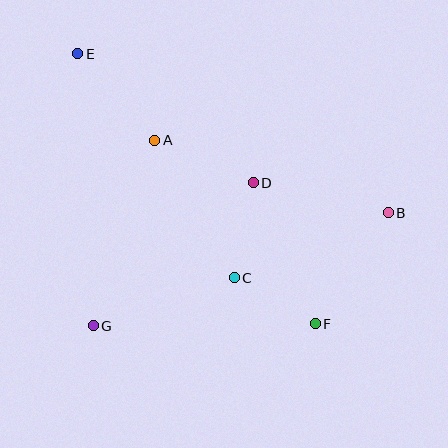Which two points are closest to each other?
Points C and F are closest to each other.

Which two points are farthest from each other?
Points E and F are farthest from each other.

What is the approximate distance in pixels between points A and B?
The distance between A and B is approximately 244 pixels.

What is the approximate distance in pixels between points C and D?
The distance between C and D is approximately 97 pixels.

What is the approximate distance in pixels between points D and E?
The distance between D and E is approximately 217 pixels.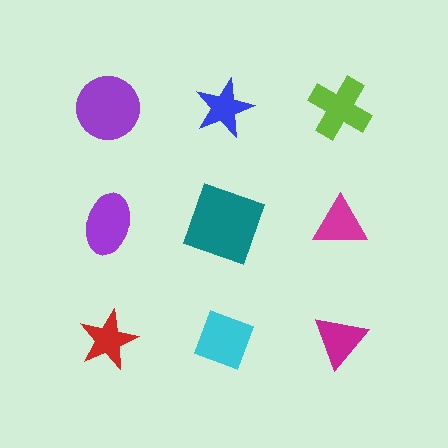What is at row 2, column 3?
A magenta triangle.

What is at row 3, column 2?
A cyan diamond.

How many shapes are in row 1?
3 shapes.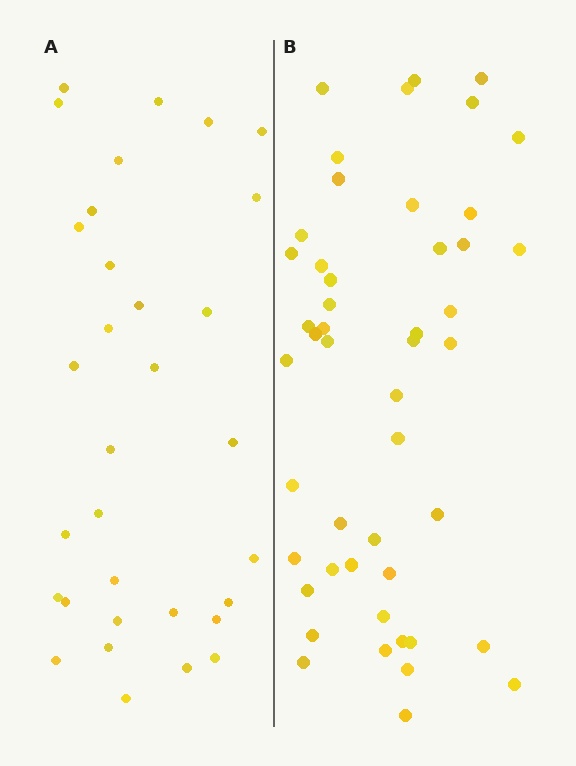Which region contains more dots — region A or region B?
Region B (the right region) has more dots.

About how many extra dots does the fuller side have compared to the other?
Region B has approximately 15 more dots than region A.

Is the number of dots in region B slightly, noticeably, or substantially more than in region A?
Region B has substantially more. The ratio is roughly 1.5 to 1.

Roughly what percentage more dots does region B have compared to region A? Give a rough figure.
About 50% more.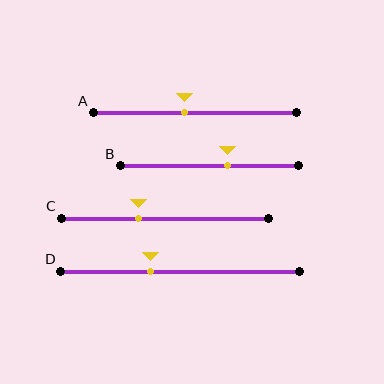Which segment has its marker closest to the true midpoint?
Segment A has its marker closest to the true midpoint.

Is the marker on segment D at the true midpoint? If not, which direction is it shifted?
No, the marker on segment D is shifted to the left by about 12% of the segment length.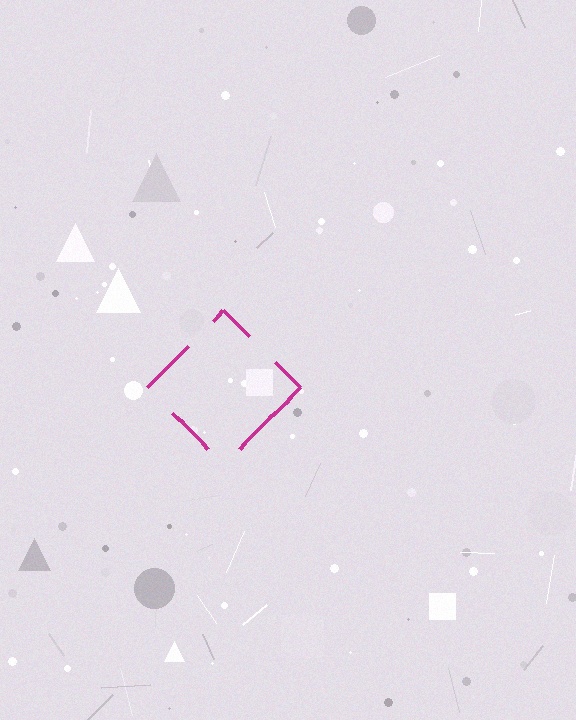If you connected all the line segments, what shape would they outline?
They would outline a diamond.